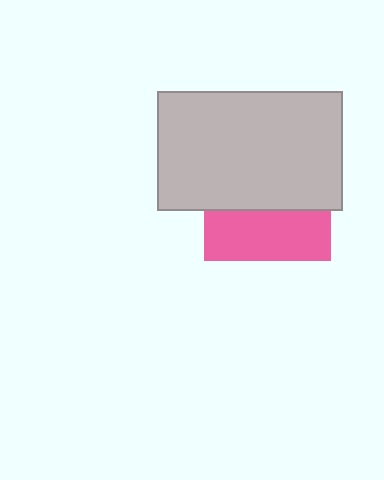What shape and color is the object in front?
The object in front is a light gray rectangle.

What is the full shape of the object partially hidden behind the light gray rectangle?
The partially hidden object is a pink square.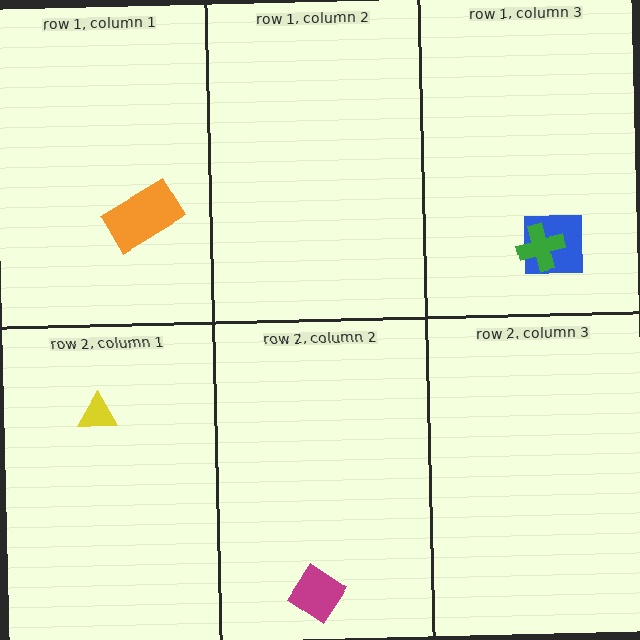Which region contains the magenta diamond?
The row 2, column 2 region.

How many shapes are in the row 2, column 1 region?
1.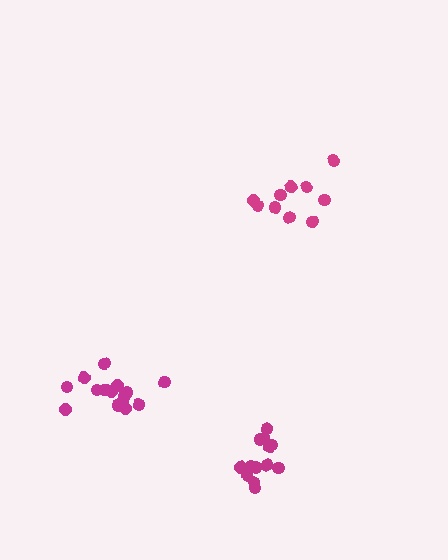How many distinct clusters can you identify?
There are 3 distinct clusters.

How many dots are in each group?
Group 1: 13 dots, Group 2: 10 dots, Group 3: 15 dots (38 total).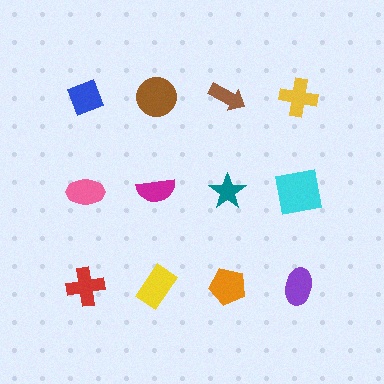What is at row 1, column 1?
A blue diamond.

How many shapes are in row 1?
4 shapes.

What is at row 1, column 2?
A brown circle.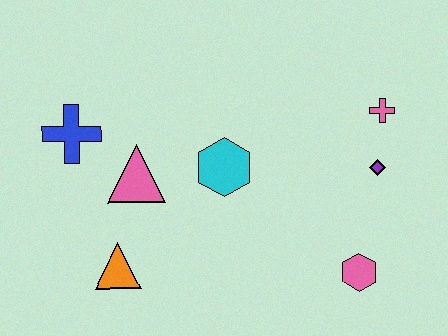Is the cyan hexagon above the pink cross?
No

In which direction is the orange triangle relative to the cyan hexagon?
The orange triangle is to the left of the cyan hexagon.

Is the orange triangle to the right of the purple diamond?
No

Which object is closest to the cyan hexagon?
The pink triangle is closest to the cyan hexagon.